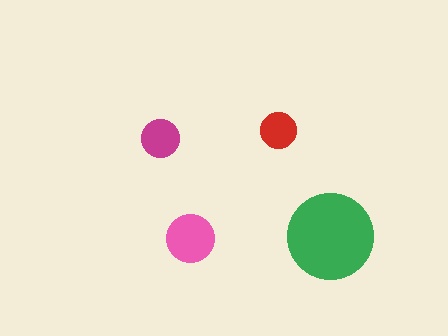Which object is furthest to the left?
The magenta circle is leftmost.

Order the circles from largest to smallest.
the green one, the pink one, the magenta one, the red one.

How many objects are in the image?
There are 4 objects in the image.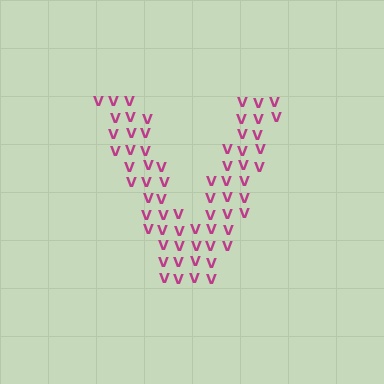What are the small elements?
The small elements are letter V's.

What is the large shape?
The large shape is the letter V.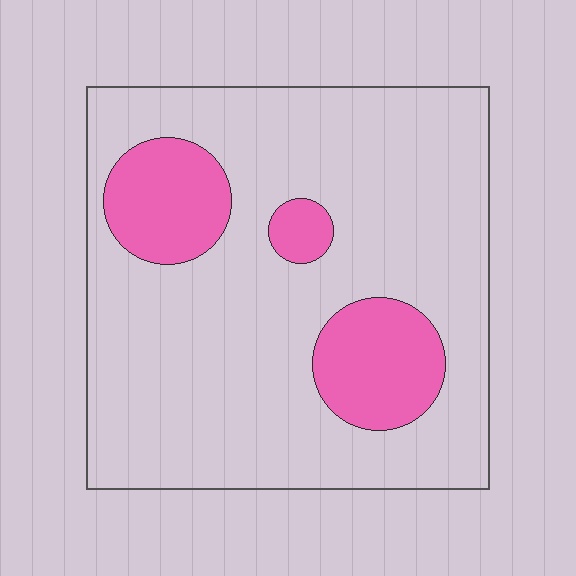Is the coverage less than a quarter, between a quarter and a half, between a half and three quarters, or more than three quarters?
Less than a quarter.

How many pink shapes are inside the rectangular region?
3.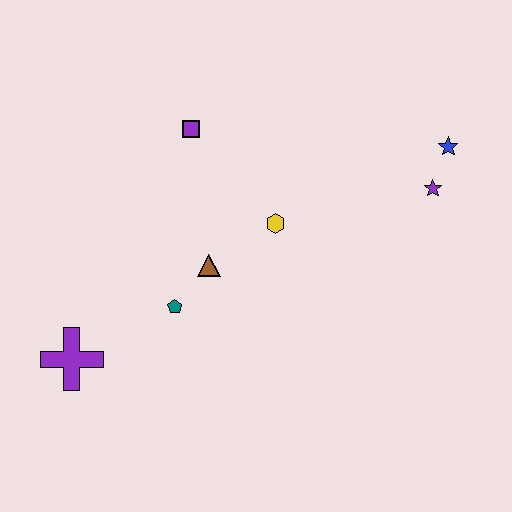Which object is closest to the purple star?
The blue star is closest to the purple star.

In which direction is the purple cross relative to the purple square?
The purple cross is below the purple square.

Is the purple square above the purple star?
Yes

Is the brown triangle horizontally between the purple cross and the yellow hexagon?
Yes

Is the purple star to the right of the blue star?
No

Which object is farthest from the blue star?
The purple cross is farthest from the blue star.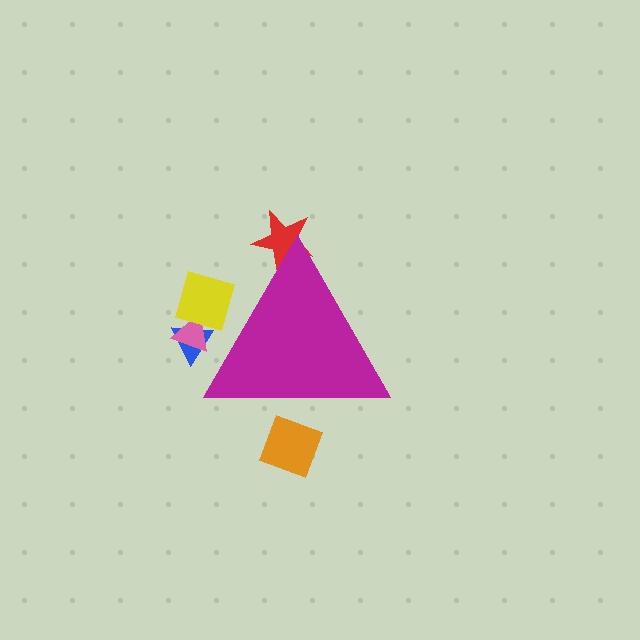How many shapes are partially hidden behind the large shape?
5 shapes are partially hidden.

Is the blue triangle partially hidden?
Yes, the blue triangle is partially hidden behind the magenta triangle.